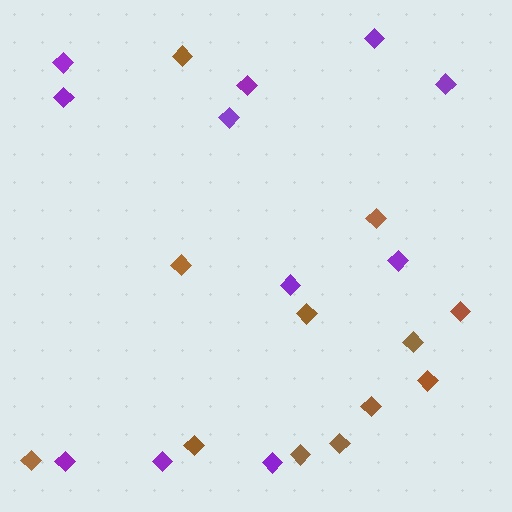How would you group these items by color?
There are 2 groups: one group of brown diamonds (12) and one group of purple diamonds (11).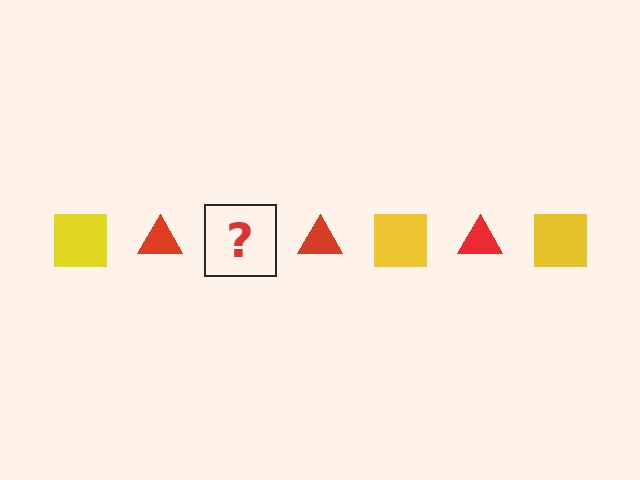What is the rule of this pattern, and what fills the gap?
The rule is that the pattern alternates between yellow square and red triangle. The gap should be filled with a yellow square.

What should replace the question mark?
The question mark should be replaced with a yellow square.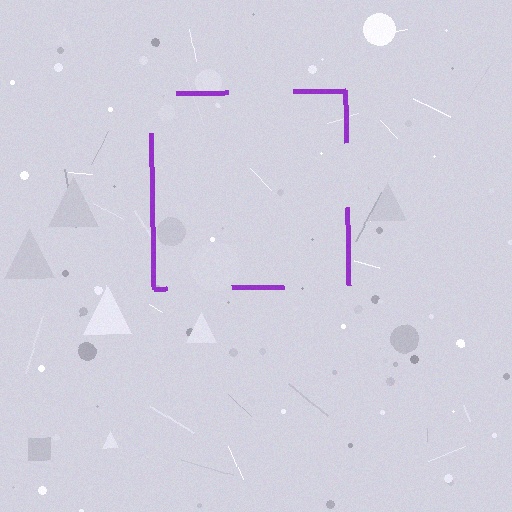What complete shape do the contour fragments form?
The contour fragments form a square.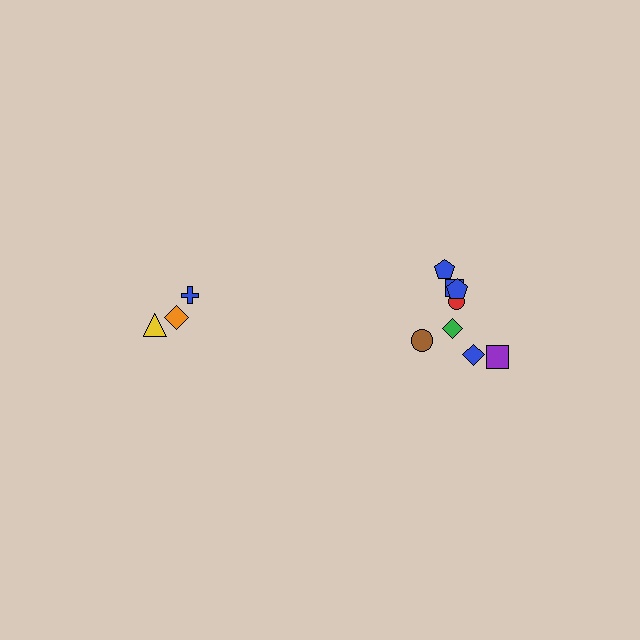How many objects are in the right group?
There are 8 objects.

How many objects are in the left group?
There are 3 objects.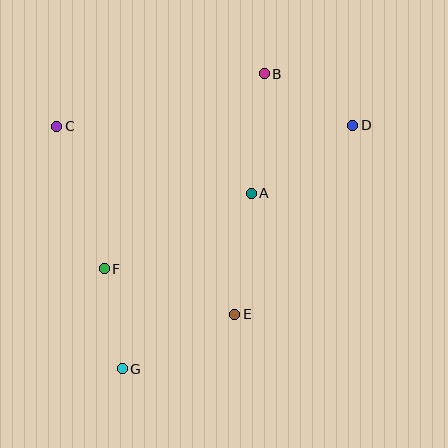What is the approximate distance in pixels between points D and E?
The distance between D and E is approximately 223 pixels.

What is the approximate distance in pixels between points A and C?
The distance between A and C is approximately 206 pixels.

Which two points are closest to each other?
Points F and G are closest to each other.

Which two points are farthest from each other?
Points D and G are farthest from each other.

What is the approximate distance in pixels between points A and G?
The distance between A and G is approximately 218 pixels.